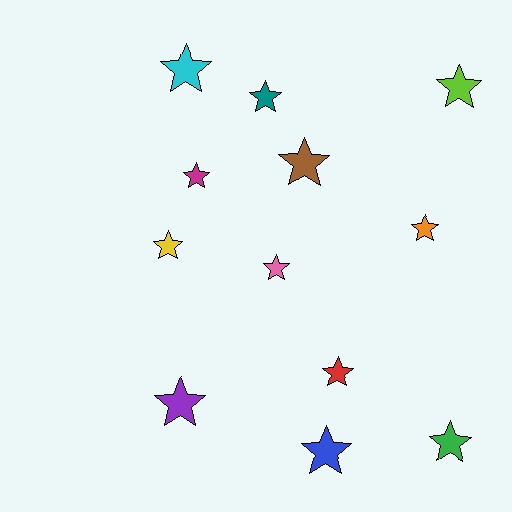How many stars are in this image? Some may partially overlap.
There are 12 stars.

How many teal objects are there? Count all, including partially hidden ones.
There is 1 teal object.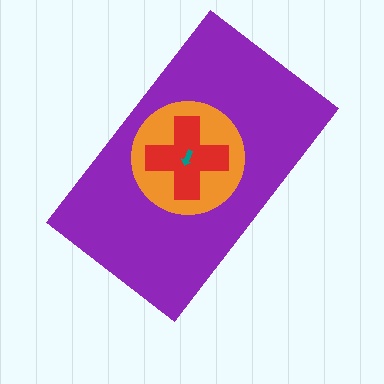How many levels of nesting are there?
4.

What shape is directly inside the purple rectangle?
The orange circle.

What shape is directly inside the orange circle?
The red cross.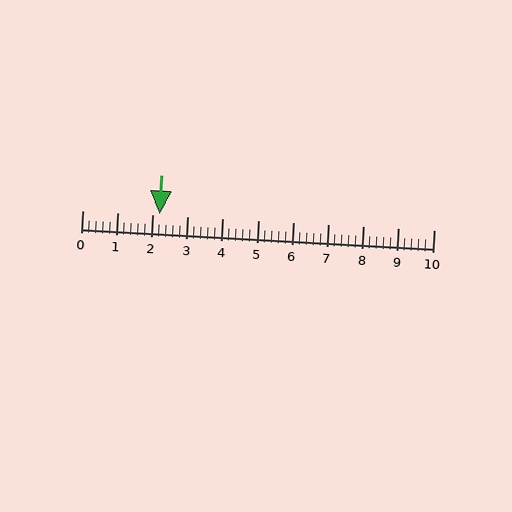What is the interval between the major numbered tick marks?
The major tick marks are spaced 1 units apart.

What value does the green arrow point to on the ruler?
The green arrow points to approximately 2.2.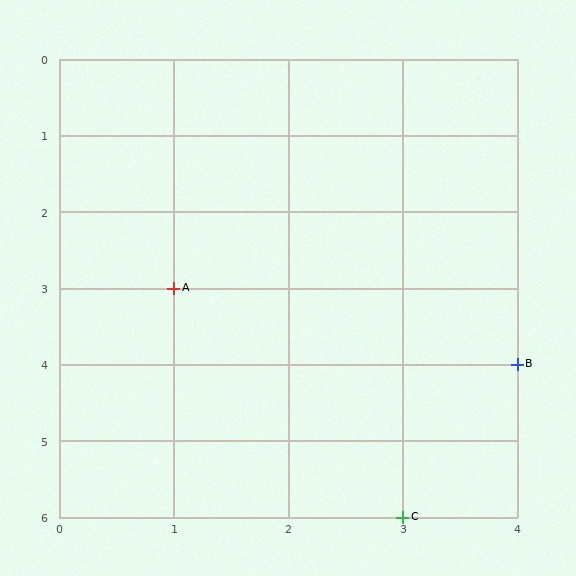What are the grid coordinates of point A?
Point A is at grid coordinates (1, 3).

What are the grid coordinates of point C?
Point C is at grid coordinates (3, 6).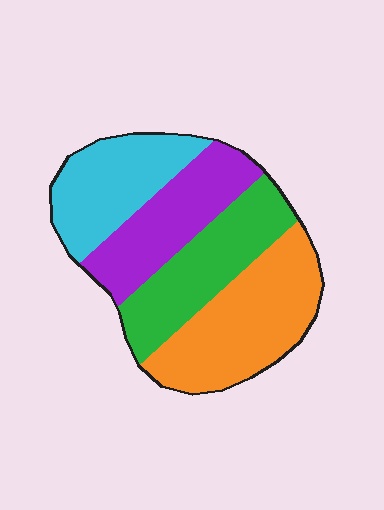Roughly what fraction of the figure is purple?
Purple takes up about one fifth (1/5) of the figure.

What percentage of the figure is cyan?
Cyan takes up about one fifth (1/5) of the figure.